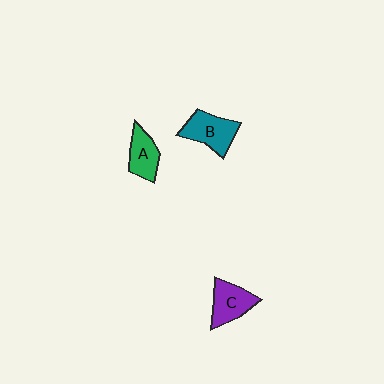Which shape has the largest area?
Shape B (teal).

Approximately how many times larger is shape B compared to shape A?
Approximately 1.3 times.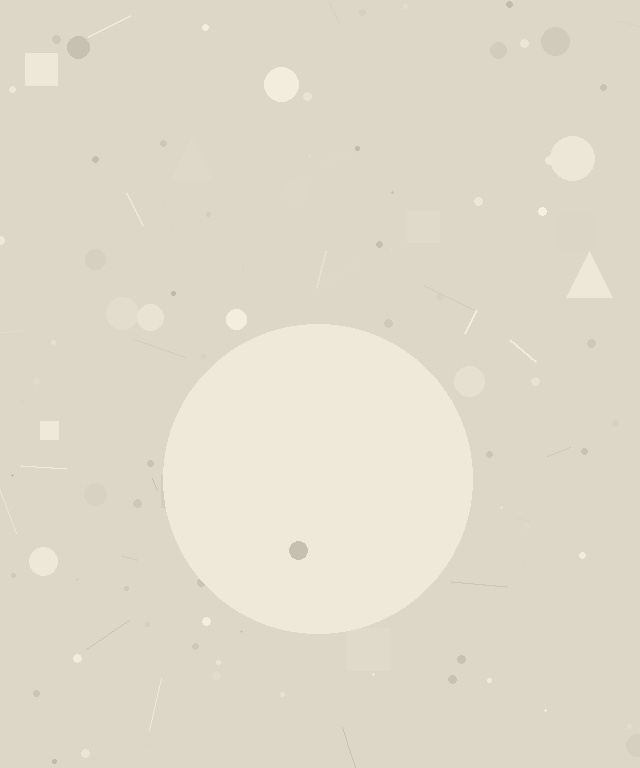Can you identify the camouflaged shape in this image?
The camouflaged shape is a circle.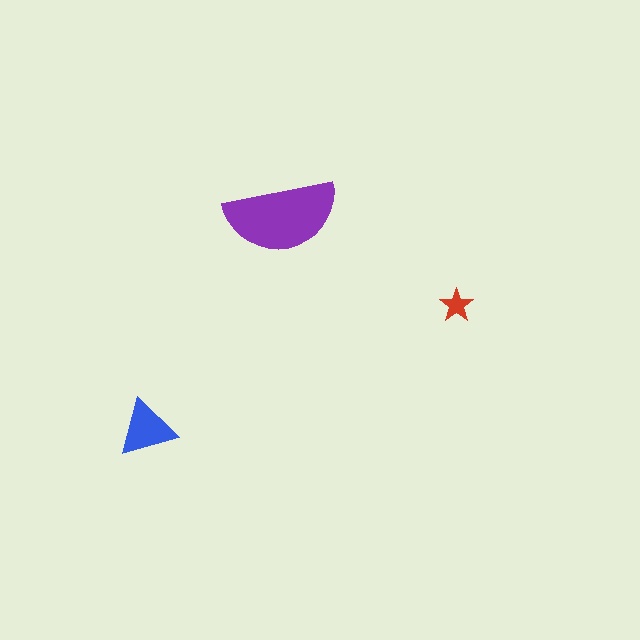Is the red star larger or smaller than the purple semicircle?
Smaller.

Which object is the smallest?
The red star.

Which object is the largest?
The purple semicircle.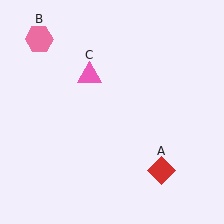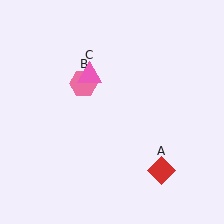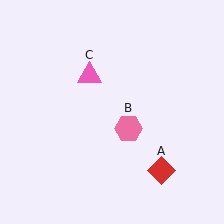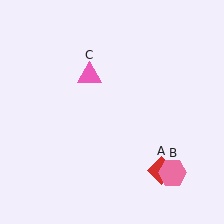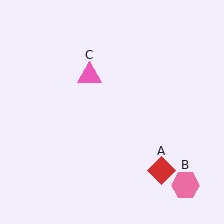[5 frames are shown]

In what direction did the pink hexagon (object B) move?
The pink hexagon (object B) moved down and to the right.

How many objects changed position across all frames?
1 object changed position: pink hexagon (object B).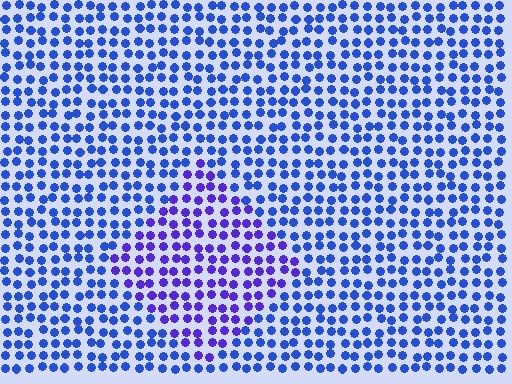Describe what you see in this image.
The image is filled with small blue elements in a uniform arrangement. A diamond-shaped region is visible where the elements are tinted to a slightly different hue, forming a subtle color boundary.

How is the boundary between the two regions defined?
The boundary is defined purely by a slight shift in hue (about 31 degrees). Spacing, size, and orientation are identical on both sides.